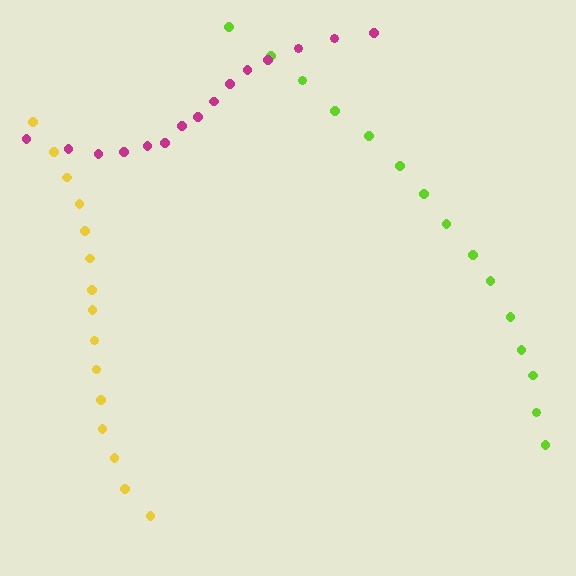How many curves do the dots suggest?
There are 3 distinct paths.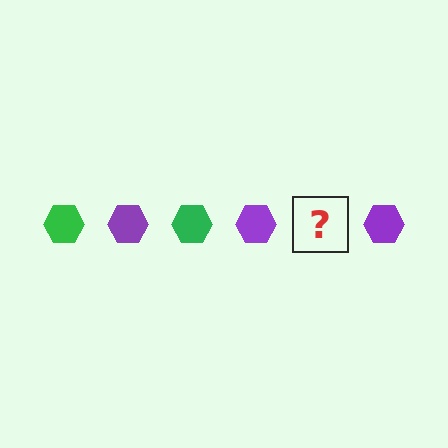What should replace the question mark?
The question mark should be replaced with a green hexagon.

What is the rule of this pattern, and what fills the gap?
The rule is that the pattern cycles through green, purple hexagons. The gap should be filled with a green hexagon.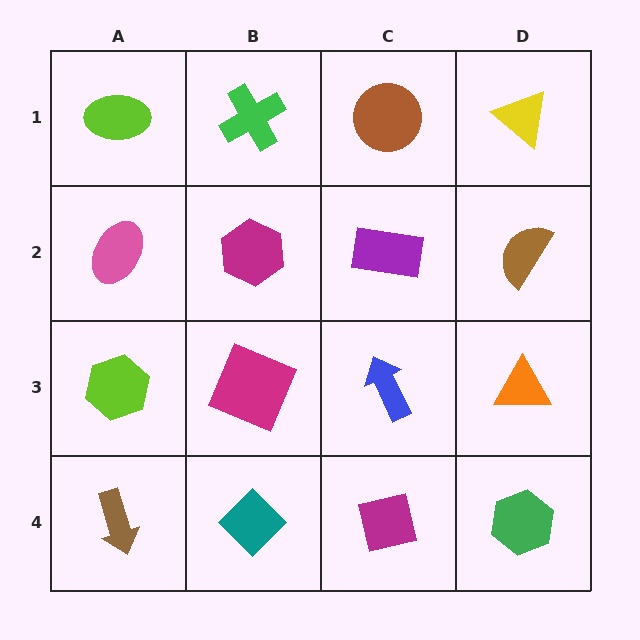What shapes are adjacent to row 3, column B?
A magenta hexagon (row 2, column B), a teal diamond (row 4, column B), a lime hexagon (row 3, column A), a blue arrow (row 3, column C).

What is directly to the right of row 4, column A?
A teal diamond.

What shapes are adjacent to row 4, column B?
A magenta square (row 3, column B), a brown arrow (row 4, column A), a magenta square (row 4, column C).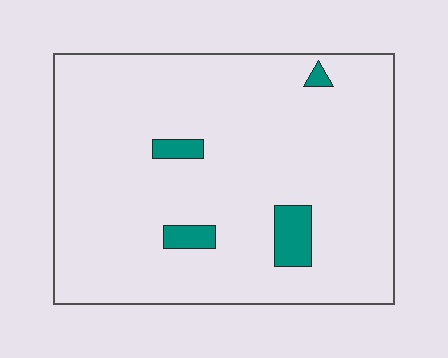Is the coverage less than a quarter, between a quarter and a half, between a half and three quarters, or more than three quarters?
Less than a quarter.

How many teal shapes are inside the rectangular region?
4.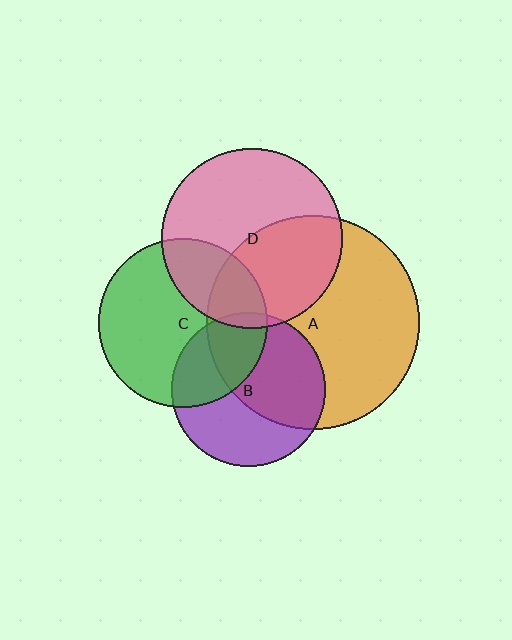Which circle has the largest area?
Circle A (orange).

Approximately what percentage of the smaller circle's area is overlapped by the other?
Approximately 55%.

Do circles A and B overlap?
Yes.